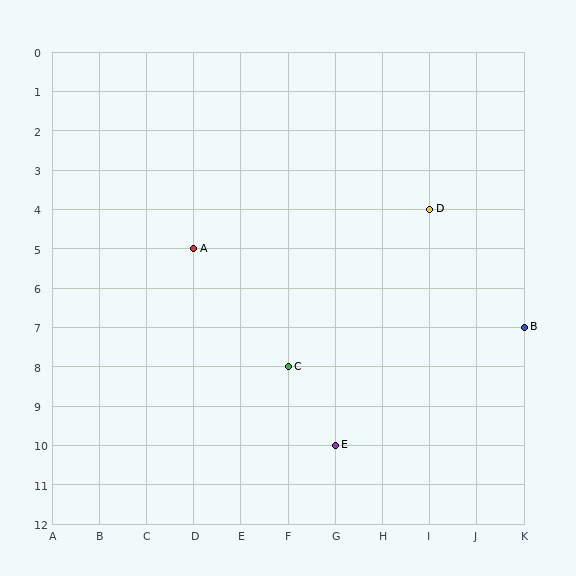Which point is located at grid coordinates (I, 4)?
Point D is at (I, 4).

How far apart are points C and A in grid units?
Points C and A are 2 columns and 3 rows apart (about 3.6 grid units diagonally).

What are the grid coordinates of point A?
Point A is at grid coordinates (D, 5).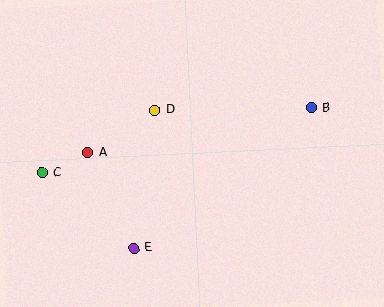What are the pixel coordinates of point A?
Point A is at (88, 153).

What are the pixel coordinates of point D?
Point D is at (154, 110).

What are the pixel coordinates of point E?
Point E is at (134, 248).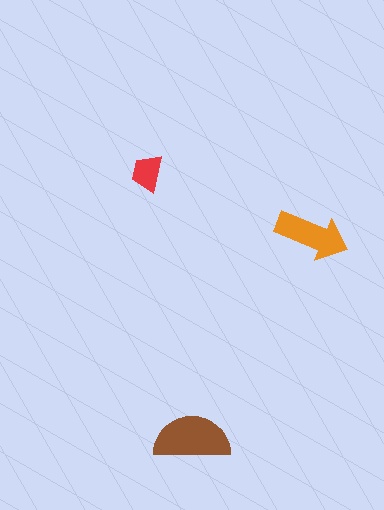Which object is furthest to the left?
The red trapezoid is leftmost.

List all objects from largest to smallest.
The brown semicircle, the orange arrow, the red trapezoid.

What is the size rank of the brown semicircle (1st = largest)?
1st.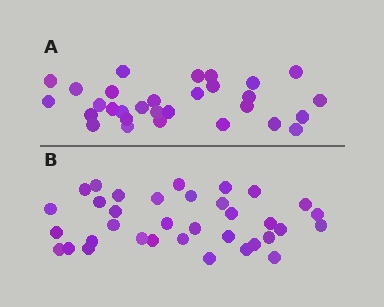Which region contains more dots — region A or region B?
Region B (the bottom region) has more dots.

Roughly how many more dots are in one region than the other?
Region B has about 5 more dots than region A.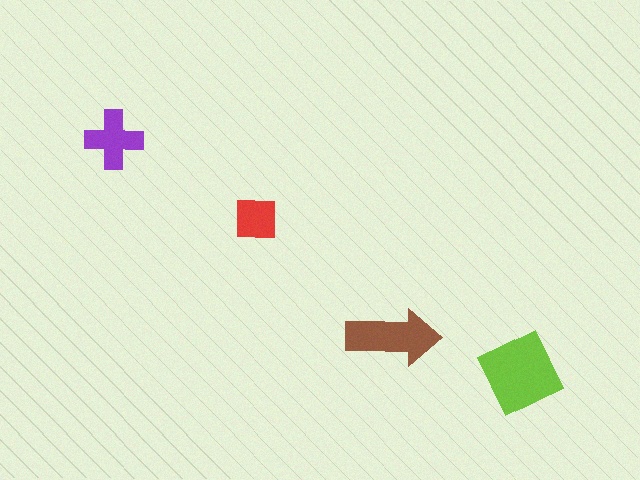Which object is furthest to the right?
The lime diamond is rightmost.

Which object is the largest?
The lime diamond.